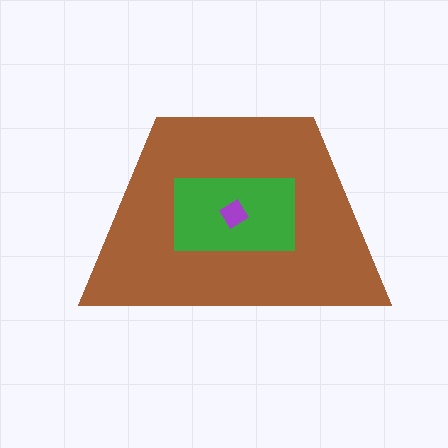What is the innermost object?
The purple diamond.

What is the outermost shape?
The brown trapezoid.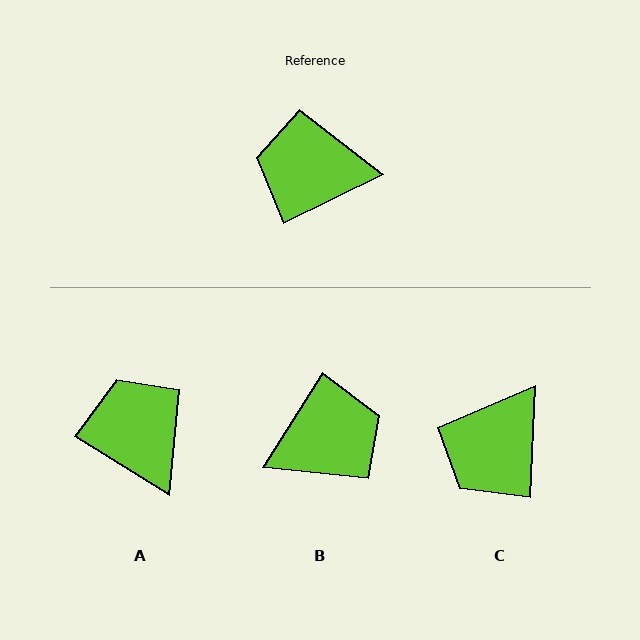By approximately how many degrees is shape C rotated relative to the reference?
Approximately 61 degrees counter-clockwise.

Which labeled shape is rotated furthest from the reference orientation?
B, about 148 degrees away.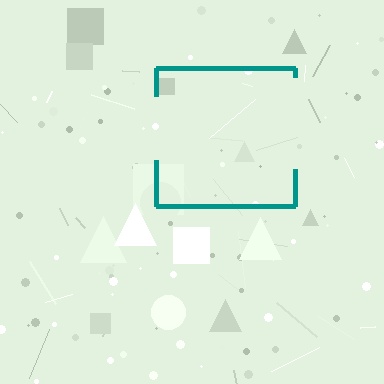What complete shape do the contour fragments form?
The contour fragments form a square.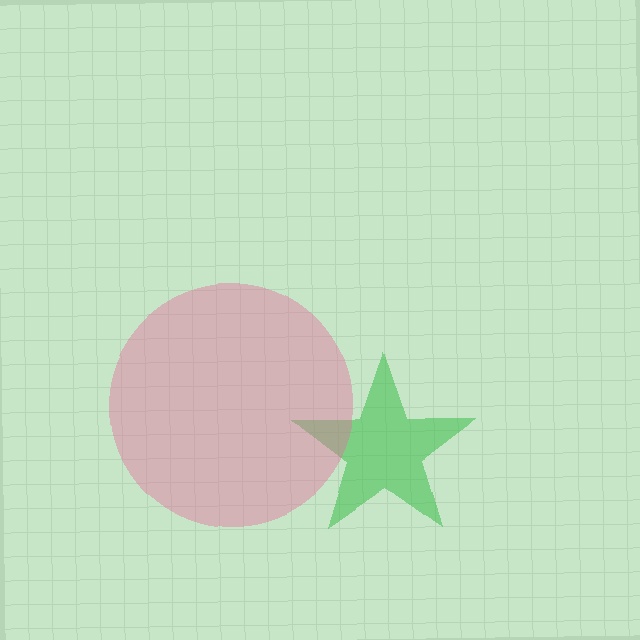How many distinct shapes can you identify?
There are 2 distinct shapes: a green star, a pink circle.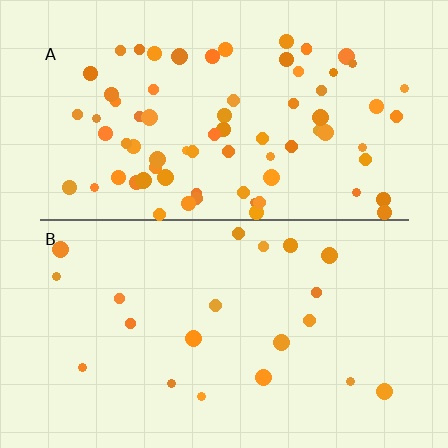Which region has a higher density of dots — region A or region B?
A (the top).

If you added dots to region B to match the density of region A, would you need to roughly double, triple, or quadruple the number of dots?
Approximately quadruple.